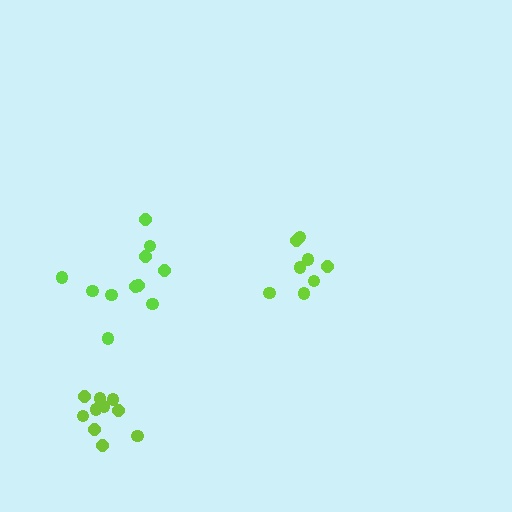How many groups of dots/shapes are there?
There are 3 groups.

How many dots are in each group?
Group 1: 8 dots, Group 2: 10 dots, Group 3: 11 dots (29 total).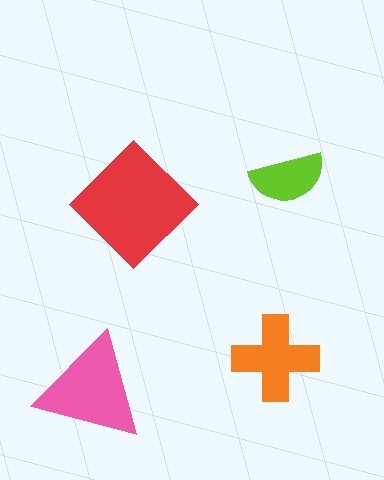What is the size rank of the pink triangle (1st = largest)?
2nd.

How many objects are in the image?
There are 4 objects in the image.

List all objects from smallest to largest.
The lime semicircle, the orange cross, the pink triangle, the red diamond.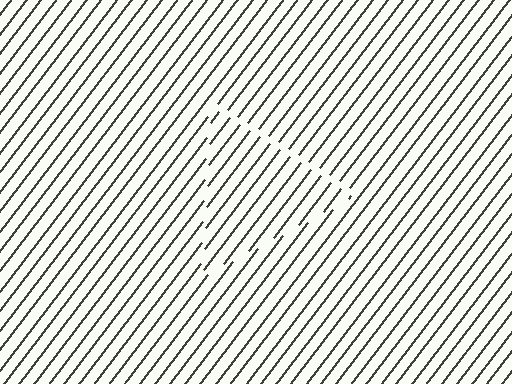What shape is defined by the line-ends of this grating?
An illusory triangle. The interior of the shape contains the same grating, shifted by half a period — the contour is defined by the phase discontinuity where line-ends from the inner and outer gratings abut.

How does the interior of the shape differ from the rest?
The interior of the shape contains the same grating, shifted by half a period — the contour is defined by the phase discontinuity where line-ends from the inner and outer gratings abut.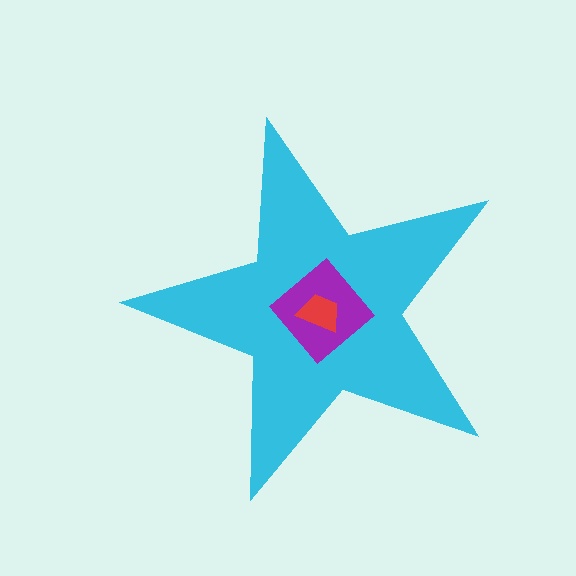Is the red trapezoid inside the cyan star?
Yes.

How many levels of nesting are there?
3.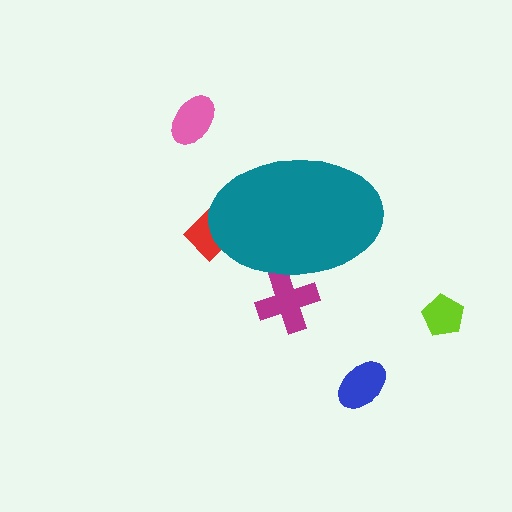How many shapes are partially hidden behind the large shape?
2 shapes are partially hidden.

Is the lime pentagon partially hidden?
No, the lime pentagon is fully visible.